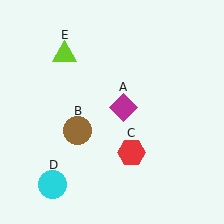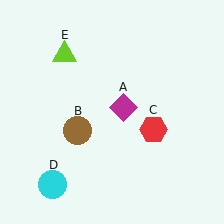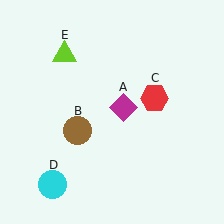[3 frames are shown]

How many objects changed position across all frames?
1 object changed position: red hexagon (object C).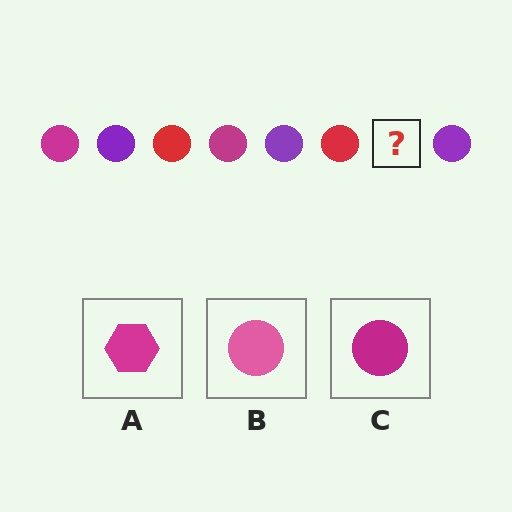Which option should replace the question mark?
Option C.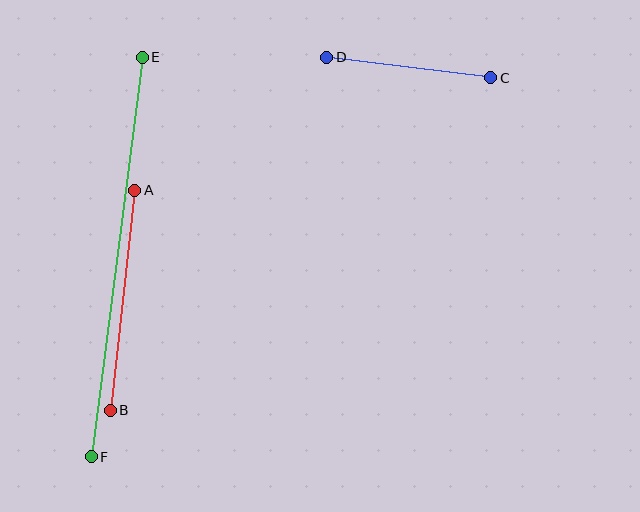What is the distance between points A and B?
The distance is approximately 222 pixels.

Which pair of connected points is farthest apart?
Points E and F are farthest apart.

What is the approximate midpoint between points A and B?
The midpoint is at approximately (123, 300) pixels.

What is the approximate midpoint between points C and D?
The midpoint is at approximately (409, 68) pixels.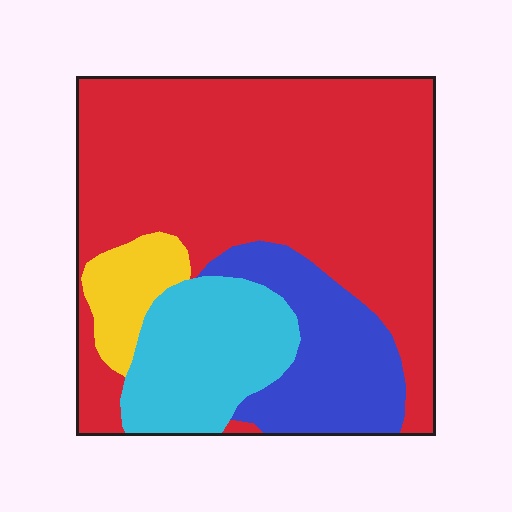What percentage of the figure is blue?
Blue covers roughly 15% of the figure.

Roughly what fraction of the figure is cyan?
Cyan takes up about one sixth (1/6) of the figure.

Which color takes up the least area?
Yellow, at roughly 5%.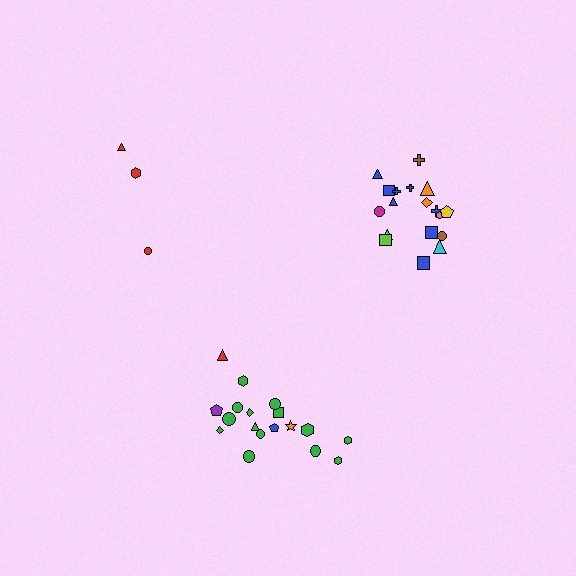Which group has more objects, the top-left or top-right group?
The top-right group.